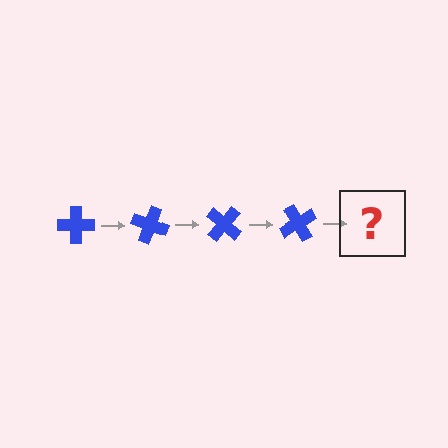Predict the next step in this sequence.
The next step is a blue cross rotated 80 degrees.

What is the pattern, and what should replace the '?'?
The pattern is that the cross rotates 20 degrees each step. The '?' should be a blue cross rotated 80 degrees.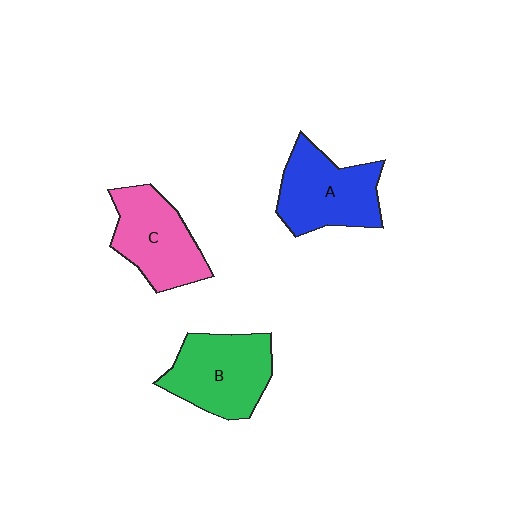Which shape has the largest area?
Shape B (green).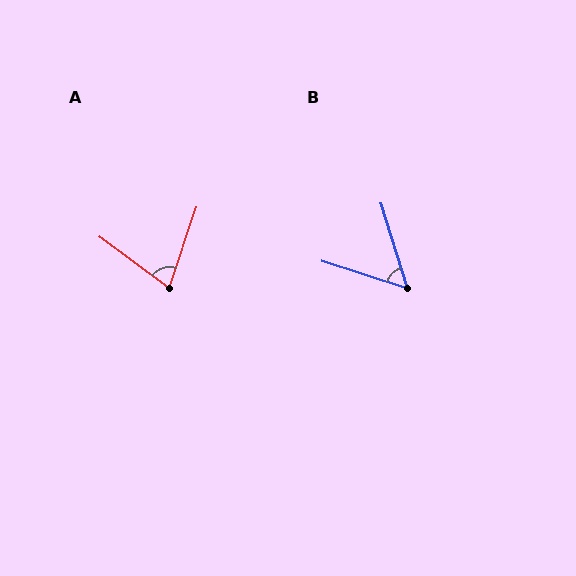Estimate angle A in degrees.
Approximately 73 degrees.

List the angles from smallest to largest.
B (55°), A (73°).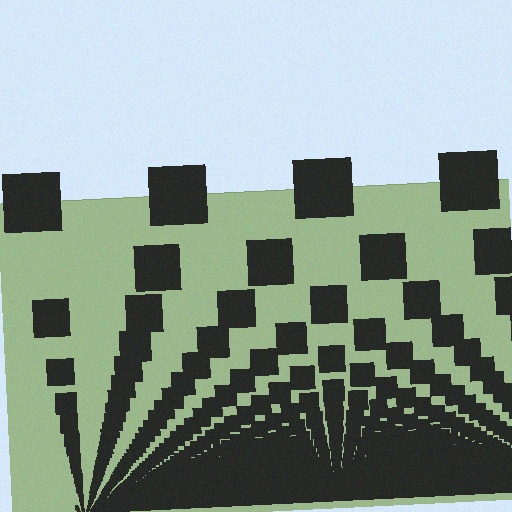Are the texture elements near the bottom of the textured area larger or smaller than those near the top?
Smaller. The gradient is inverted — elements near the bottom are smaller and denser.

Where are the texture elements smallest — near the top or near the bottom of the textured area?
Near the bottom.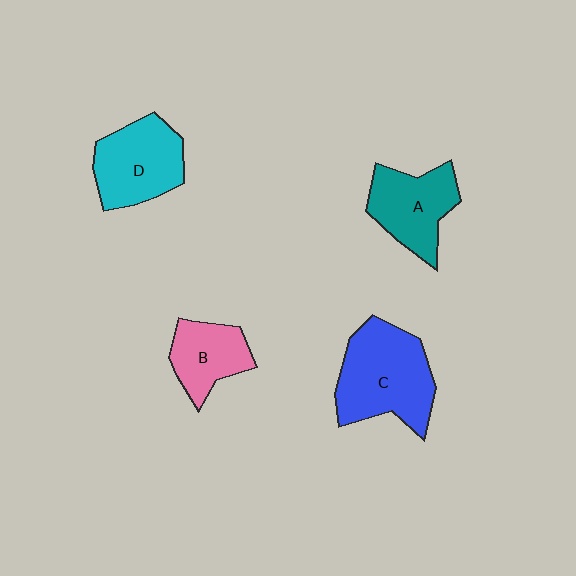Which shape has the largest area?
Shape C (blue).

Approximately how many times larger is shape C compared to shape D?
Approximately 1.3 times.